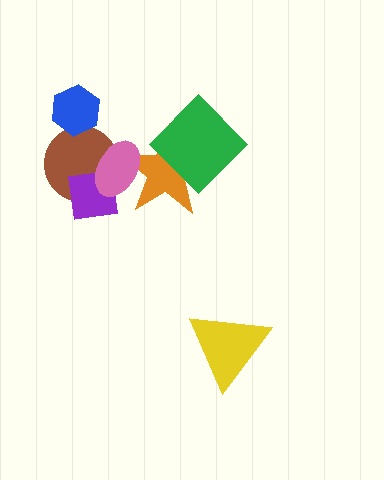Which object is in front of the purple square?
The pink ellipse is in front of the purple square.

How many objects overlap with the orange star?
2 objects overlap with the orange star.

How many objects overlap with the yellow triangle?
0 objects overlap with the yellow triangle.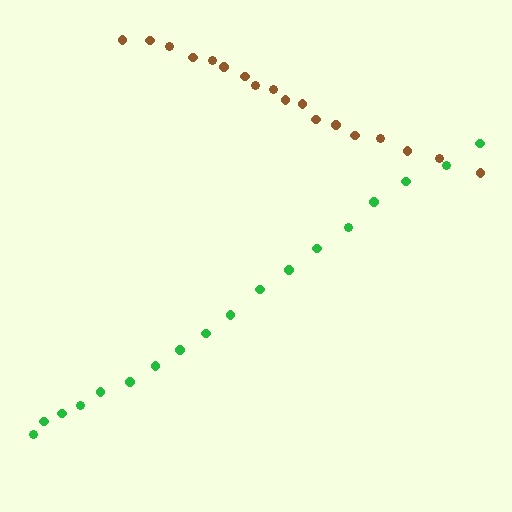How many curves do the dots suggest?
There are 2 distinct paths.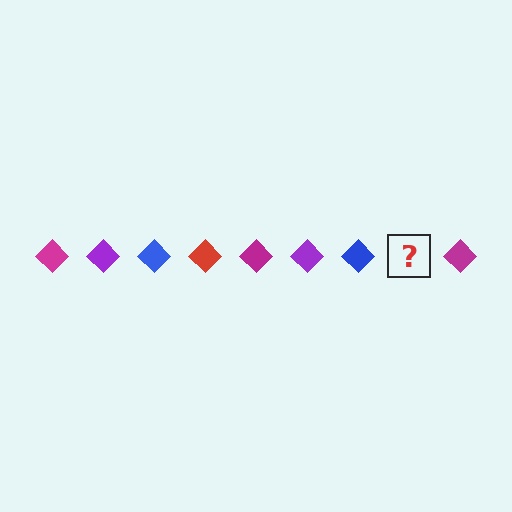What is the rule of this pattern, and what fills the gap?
The rule is that the pattern cycles through magenta, purple, blue, red diamonds. The gap should be filled with a red diamond.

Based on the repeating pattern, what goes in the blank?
The blank should be a red diamond.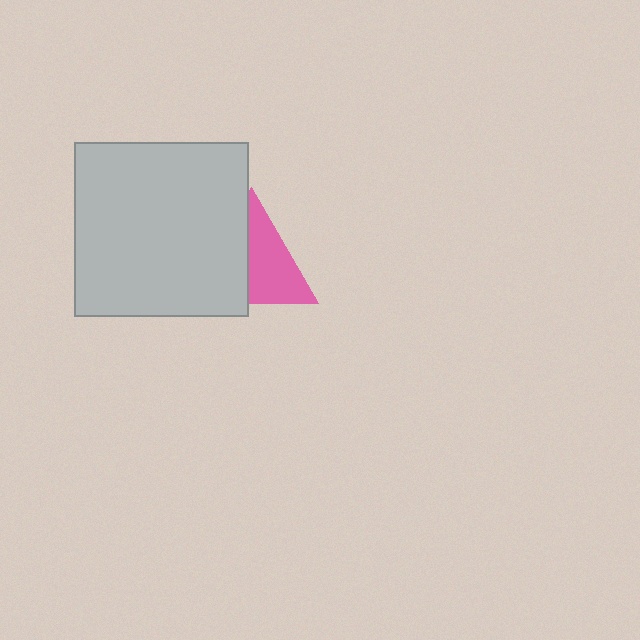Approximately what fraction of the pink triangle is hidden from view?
Roughly 47% of the pink triangle is hidden behind the light gray square.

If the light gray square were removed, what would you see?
You would see the complete pink triangle.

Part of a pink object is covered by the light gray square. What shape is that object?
It is a triangle.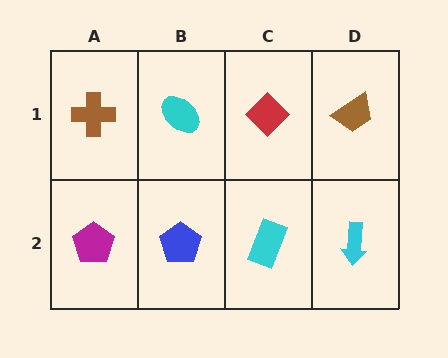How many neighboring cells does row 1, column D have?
2.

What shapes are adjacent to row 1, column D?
A cyan arrow (row 2, column D), a red diamond (row 1, column C).